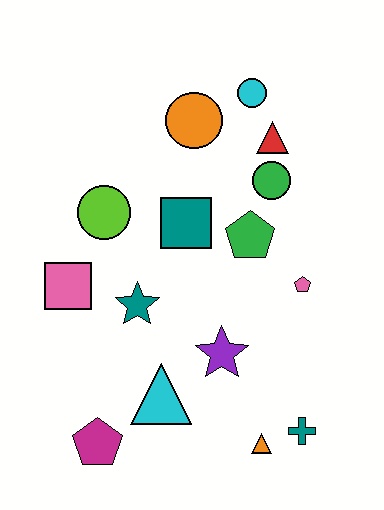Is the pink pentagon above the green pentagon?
No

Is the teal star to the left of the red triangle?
Yes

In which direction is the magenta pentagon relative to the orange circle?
The magenta pentagon is below the orange circle.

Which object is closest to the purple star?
The cyan triangle is closest to the purple star.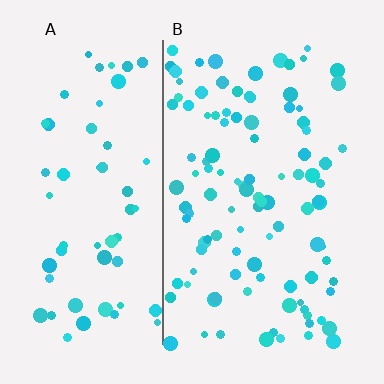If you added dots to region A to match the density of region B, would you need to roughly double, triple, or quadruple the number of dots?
Approximately double.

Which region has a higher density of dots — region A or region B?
B (the right).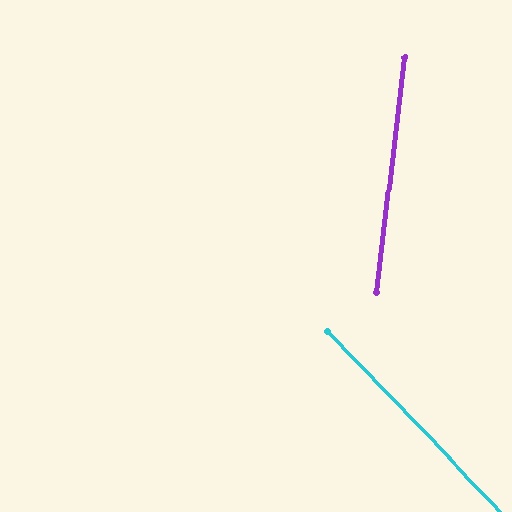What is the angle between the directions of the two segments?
Approximately 51 degrees.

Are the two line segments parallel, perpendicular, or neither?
Neither parallel nor perpendicular — they differ by about 51°.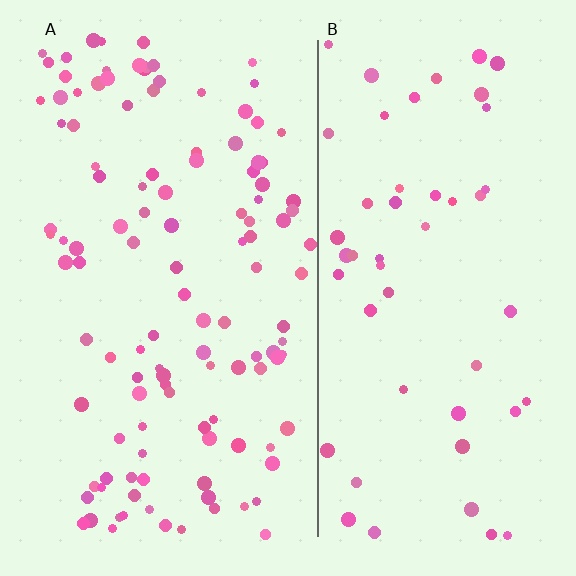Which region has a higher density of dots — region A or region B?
A (the left).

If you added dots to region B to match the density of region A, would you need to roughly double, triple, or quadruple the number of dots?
Approximately double.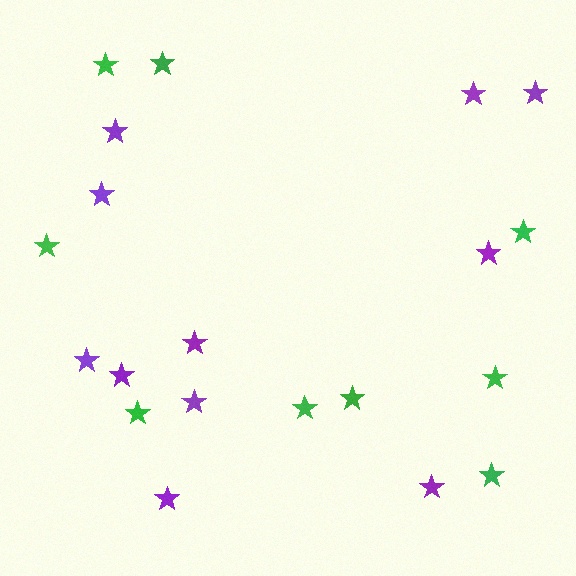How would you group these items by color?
There are 2 groups: one group of purple stars (11) and one group of green stars (9).